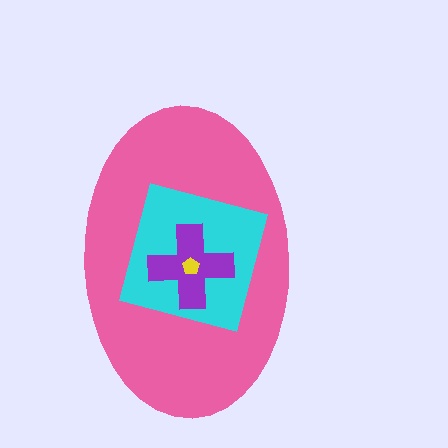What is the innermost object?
The yellow pentagon.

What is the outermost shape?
The pink ellipse.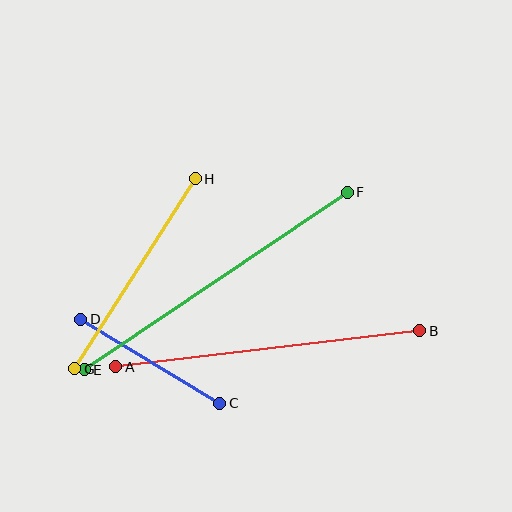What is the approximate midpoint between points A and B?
The midpoint is at approximately (268, 349) pixels.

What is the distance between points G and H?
The distance is approximately 225 pixels.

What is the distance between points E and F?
The distance is approximately 318 pixels.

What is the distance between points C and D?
The distance is approximately 162 pixels.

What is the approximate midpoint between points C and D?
The midpoint is at approximately (150, 361) pixels.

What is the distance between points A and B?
The distance is approximately 306 pixels.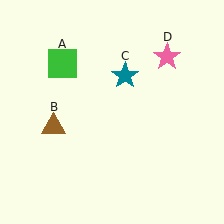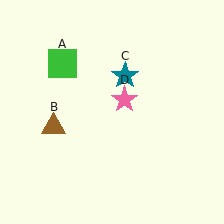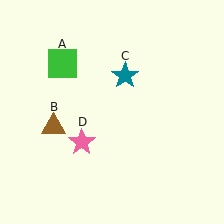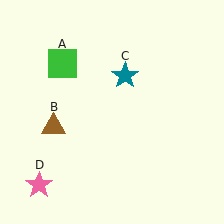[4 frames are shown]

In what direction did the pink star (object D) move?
The pink star (object D) moved down and to the left.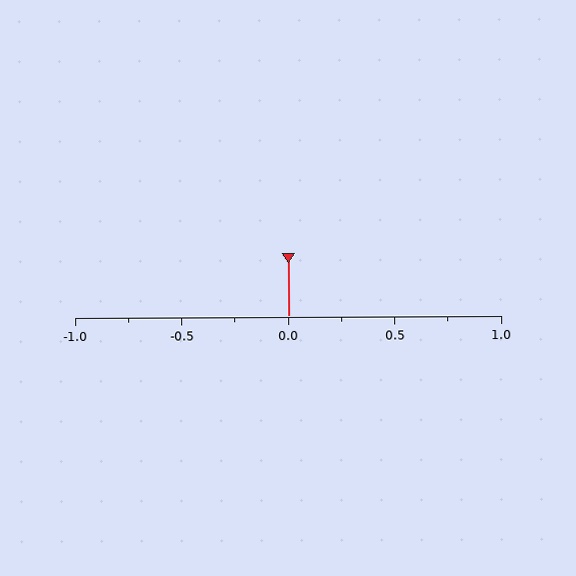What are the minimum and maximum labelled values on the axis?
The axis runs from -1.0 to 1.0.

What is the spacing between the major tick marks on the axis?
The major ticks are spaced 0.5 apart.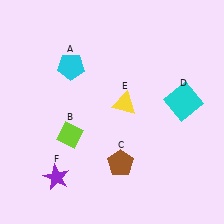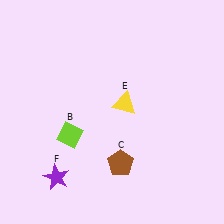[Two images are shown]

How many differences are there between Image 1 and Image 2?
There are 2 differences between the two images.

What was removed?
The cyan pentagon (A), the cyan square (D) were removed in Image 2.